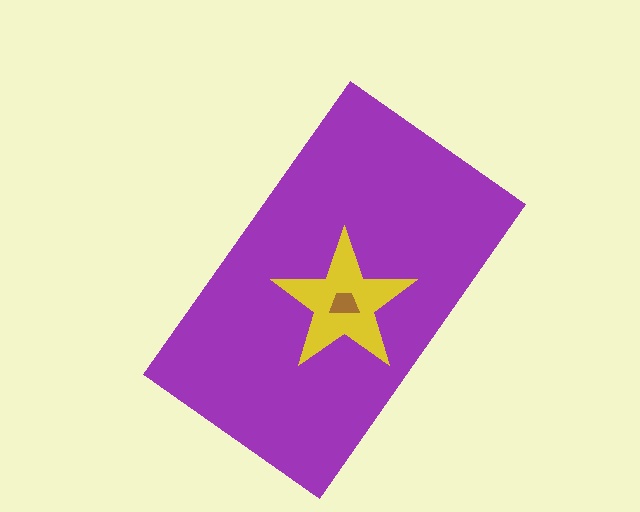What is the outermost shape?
The purple rectangle.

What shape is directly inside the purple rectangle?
The yellow star.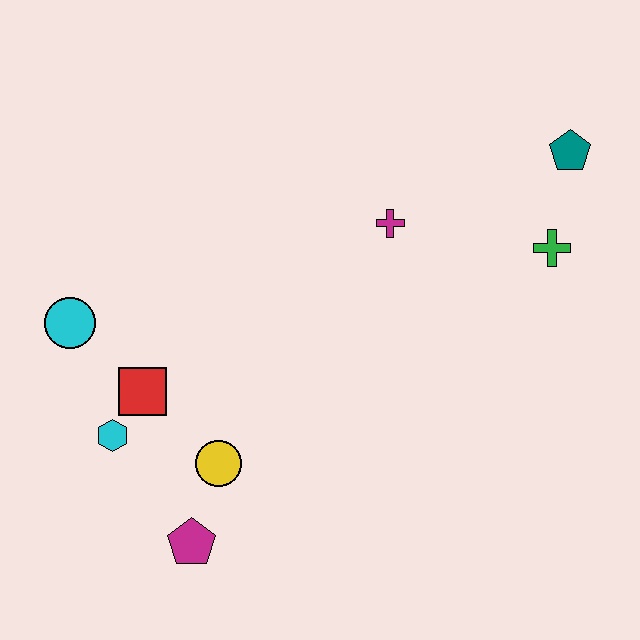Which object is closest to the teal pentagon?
The green cross is closest to the teal pentagon.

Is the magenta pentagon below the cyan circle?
Yes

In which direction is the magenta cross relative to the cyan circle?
The magenta cross is to the right of the cyan circle.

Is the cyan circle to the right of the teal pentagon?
No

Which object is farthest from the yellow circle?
The teal pentagon is farthest from the yellow circle.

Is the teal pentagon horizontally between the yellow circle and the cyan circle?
No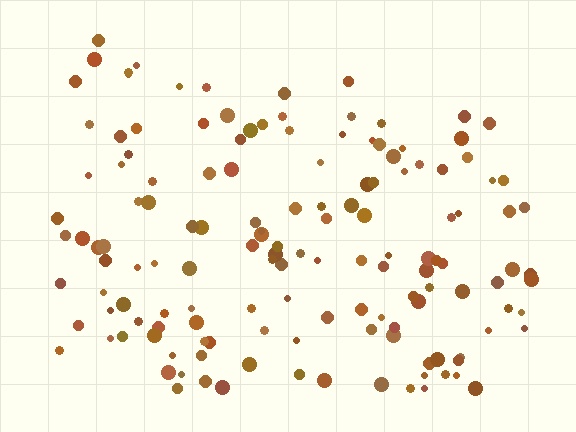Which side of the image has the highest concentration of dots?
The bottom.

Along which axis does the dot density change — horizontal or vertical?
Vertical.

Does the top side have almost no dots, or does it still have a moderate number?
Still a moderate number, just noticeably fewer than the bottom.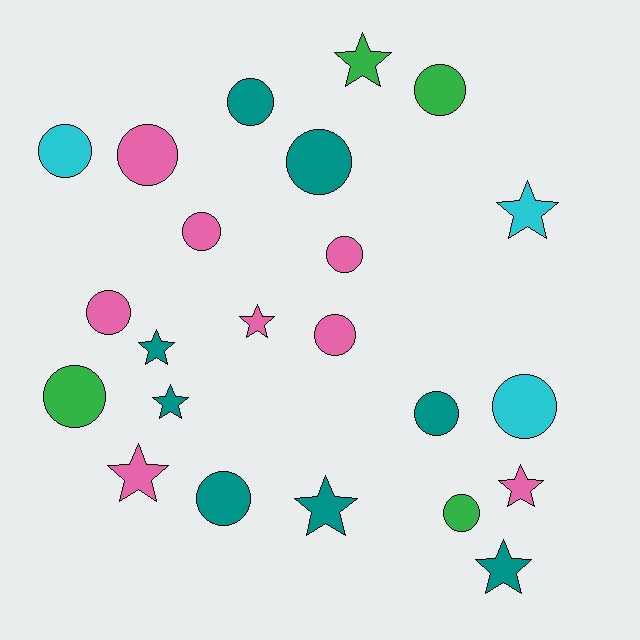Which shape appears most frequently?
Circle, with 14 objects.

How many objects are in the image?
There are 23 objects.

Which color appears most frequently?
Pink, with 8 objects.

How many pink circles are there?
There are 5 pink circles.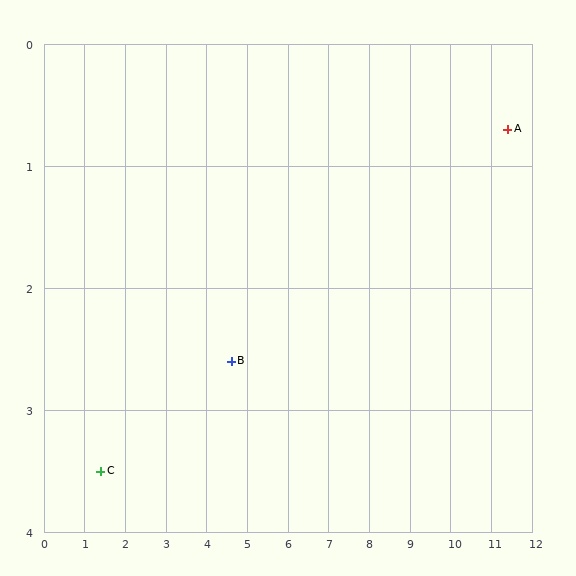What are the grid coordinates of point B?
Point B is at approximately (4.6, 2.6).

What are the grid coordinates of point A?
Point A is at approximately (11.4, 0.7).